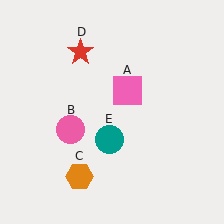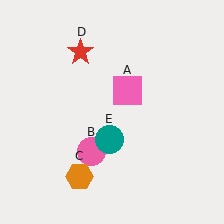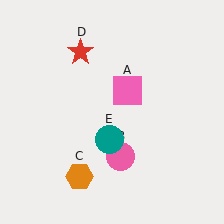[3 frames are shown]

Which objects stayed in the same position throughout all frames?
Pink square (object A) and orange hexagon (object C) and red star (object D) and teal circle (object E) remained stationary.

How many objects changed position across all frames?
1 object changed position: pink circle (object B).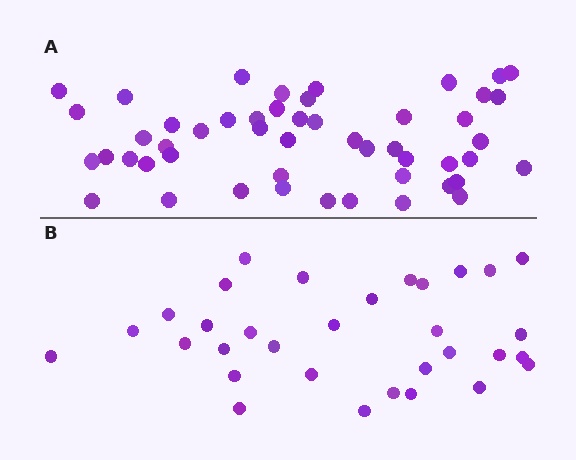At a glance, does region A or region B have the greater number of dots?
Region A (the top region) has more dots.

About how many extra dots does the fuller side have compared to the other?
Region A has approximately 20 more dots than region B.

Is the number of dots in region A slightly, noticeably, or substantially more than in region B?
Region A has substantially more. The ratio is roughly 1.6 to 1.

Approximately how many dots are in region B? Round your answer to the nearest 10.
About 30 dots. (The exact count is 32, which rounds to 30.)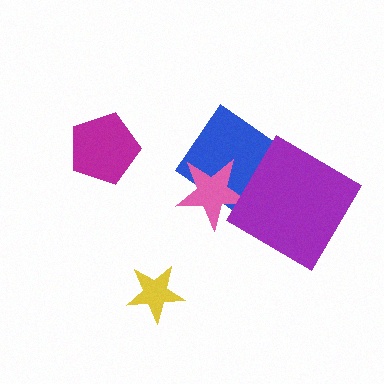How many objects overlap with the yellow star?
0 objects overlap with the yellow star.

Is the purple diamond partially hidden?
No, no other shape covers it.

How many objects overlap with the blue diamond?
2 objects overlap with the blue diamond.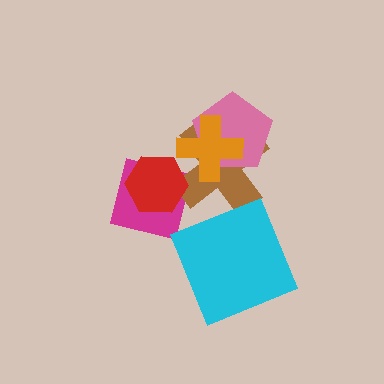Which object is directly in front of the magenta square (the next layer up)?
The brown cross is directly in front of the magenta square.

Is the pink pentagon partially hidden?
Yes, it is partially covered by another shape.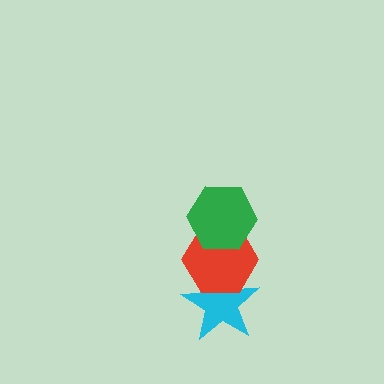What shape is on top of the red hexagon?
The green hexagon is on top of the red hexagon.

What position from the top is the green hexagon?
The green hexagon is 1st from the top.